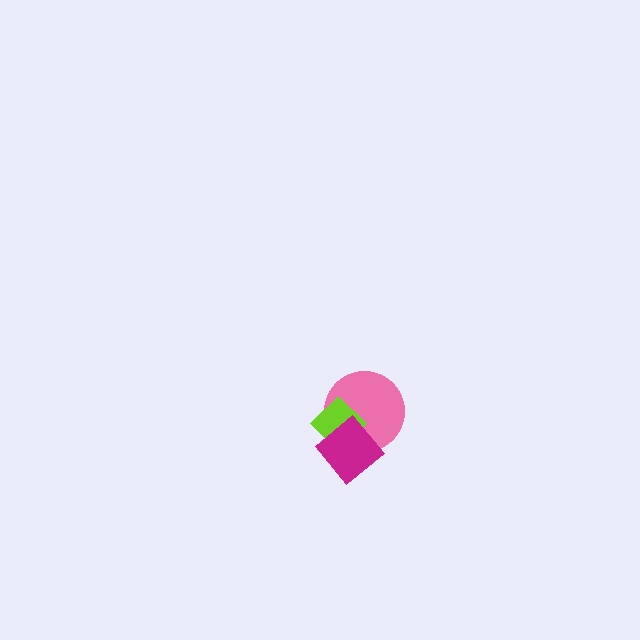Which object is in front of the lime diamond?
The magenta diamond is in front of the lime diamond.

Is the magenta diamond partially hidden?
No, no other shape covers it.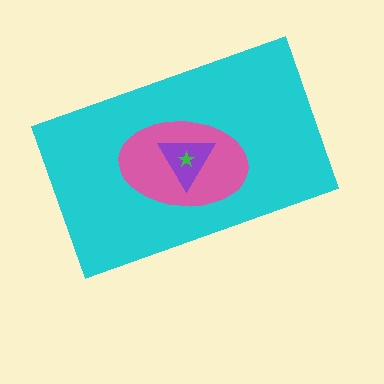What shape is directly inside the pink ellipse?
The purple triangle.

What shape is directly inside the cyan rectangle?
The pink ellipse.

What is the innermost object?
The green star.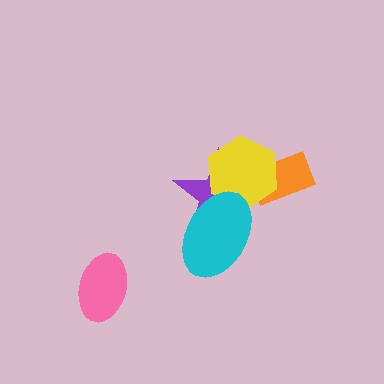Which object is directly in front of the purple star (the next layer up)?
The yellow hexagon is directly in front of the purple star.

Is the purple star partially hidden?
Yes, it is partially covered by another shape.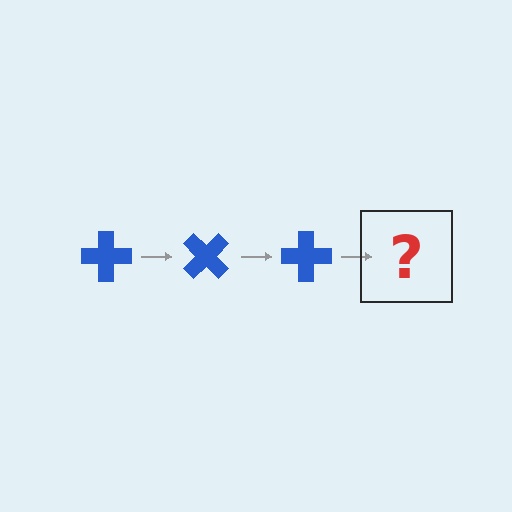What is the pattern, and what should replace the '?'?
The pattern is that the cross rotates 45 degrees each step. The '?' should be a blue cross rotated 135 degrees.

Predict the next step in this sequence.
The next step is a blue cross rotated 135 degrees.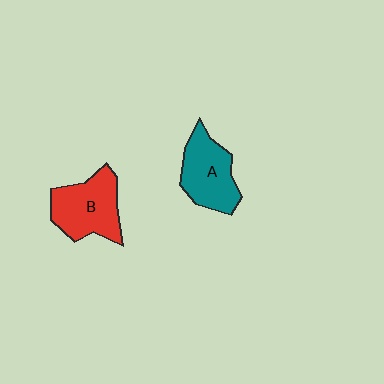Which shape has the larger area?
Shape B (red).